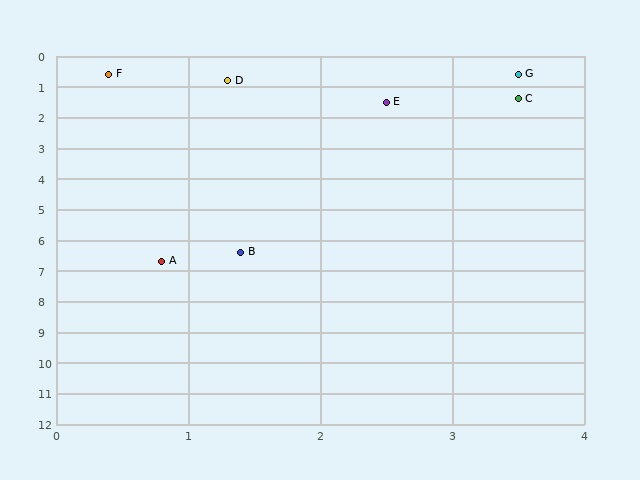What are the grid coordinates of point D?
Point D is at approximately (1.3, 0.8).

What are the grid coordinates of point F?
Point F is at approximately (0.4, 0.6).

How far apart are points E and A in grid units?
Points E and A are about 5.5 grid units apart.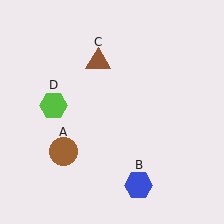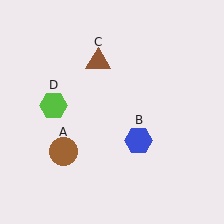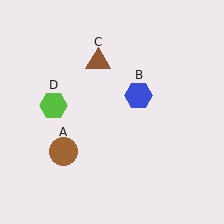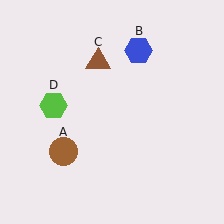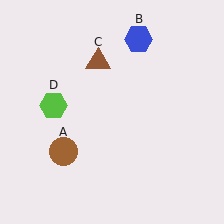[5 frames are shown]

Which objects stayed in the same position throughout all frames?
Brown circle (object A) and brown triangle (object C) and lime hexagon (object D) remained stationary.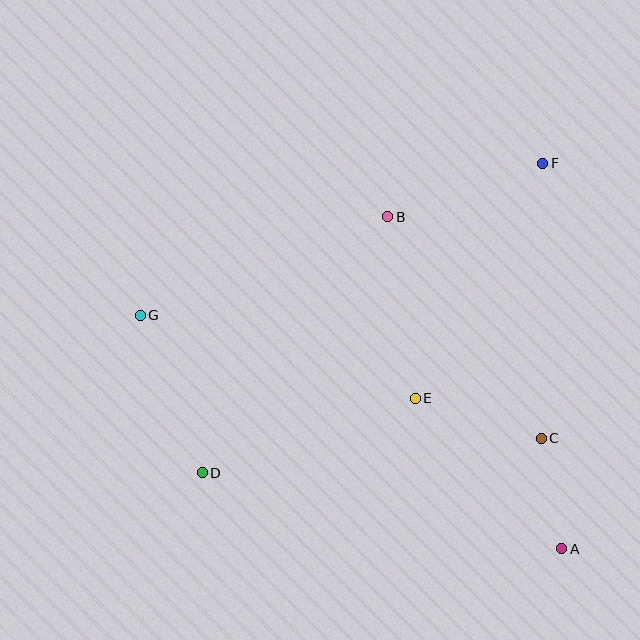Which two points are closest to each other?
Points A and C are closest to each other.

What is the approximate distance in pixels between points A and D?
The distance between A and D is approximately 368 pixels.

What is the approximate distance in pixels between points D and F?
The distance between D and F is approximately 460 pixels.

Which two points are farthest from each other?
Points A and G are farthest from each other.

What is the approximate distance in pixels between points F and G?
The distance between F and G is approximately 430 pixels.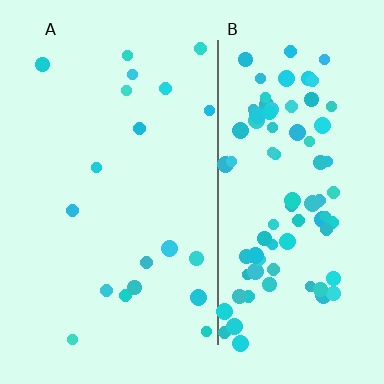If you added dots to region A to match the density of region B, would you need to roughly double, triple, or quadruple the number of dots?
Approximately quadruple.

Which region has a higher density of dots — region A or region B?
B (the right).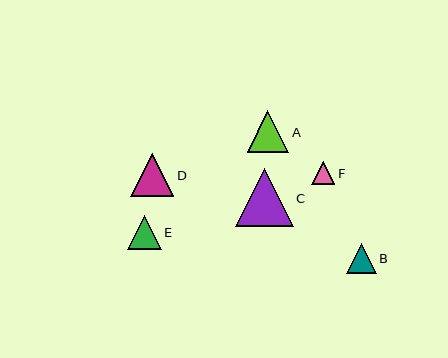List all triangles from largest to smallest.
From largest to smallest: C, D, A, E, B, F.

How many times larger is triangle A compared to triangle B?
Triangle A is approximately 1.4 times the size of triangle B.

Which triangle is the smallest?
Triangle F is the smallest with a size of approximately 23 pixels.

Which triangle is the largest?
Triangle C is the largest with a size of approximately 58 pixels.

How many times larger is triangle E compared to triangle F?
Triangle E is approximately 1.5 times the size of triangle F.